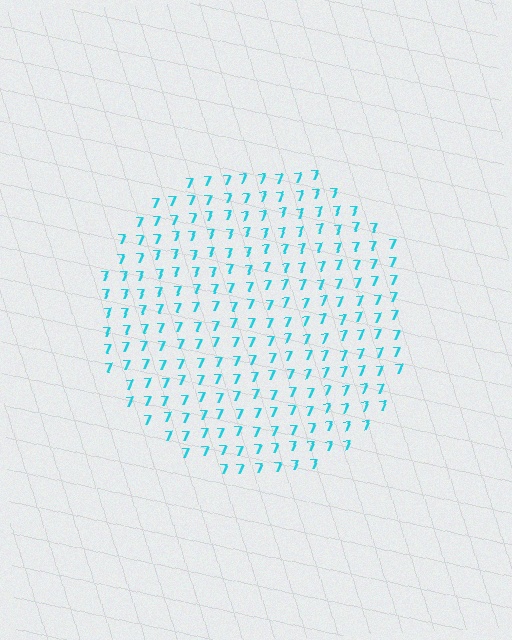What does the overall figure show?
The overall figure shows a circle.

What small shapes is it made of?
It is made of small digit 7's.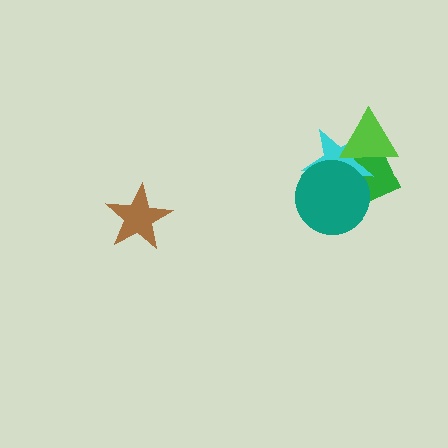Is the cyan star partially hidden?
Yes, it is partially covered by another shape.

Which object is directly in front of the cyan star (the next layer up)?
The lime triangle is directly in front of the cyan star.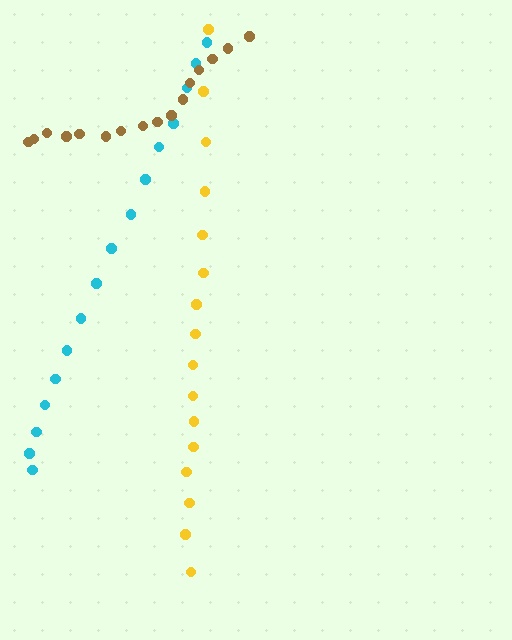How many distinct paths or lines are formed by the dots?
There are 3 distinct paths.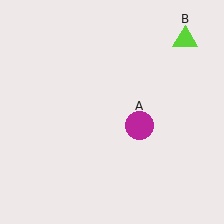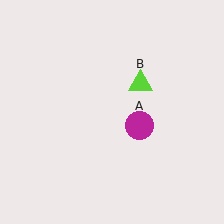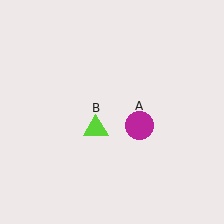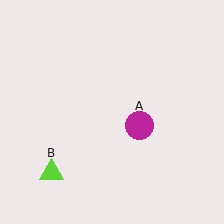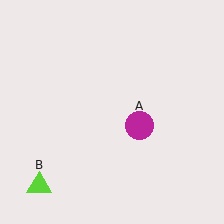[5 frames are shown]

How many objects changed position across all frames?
1 object changed position: lime triangle (object B).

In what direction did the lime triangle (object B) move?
The lime triangle (object B) moved down and to the left.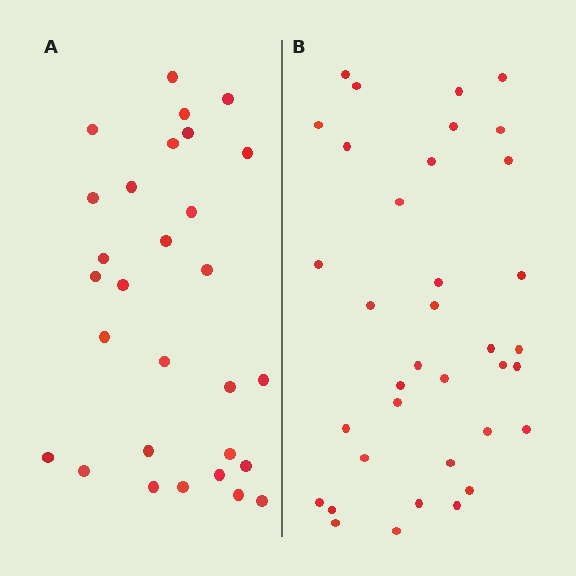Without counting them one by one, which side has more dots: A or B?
Region B (the right region) has more dots.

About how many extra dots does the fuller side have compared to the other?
Region B has roughly 8 or so more dots than region A.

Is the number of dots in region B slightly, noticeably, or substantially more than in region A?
Region B has only slightly more — the two regions are fairly close. The ratio is roughly 1.2 to 1.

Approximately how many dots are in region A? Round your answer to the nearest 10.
About 30 dots. (The exact count is 29, which rounds to 30.)